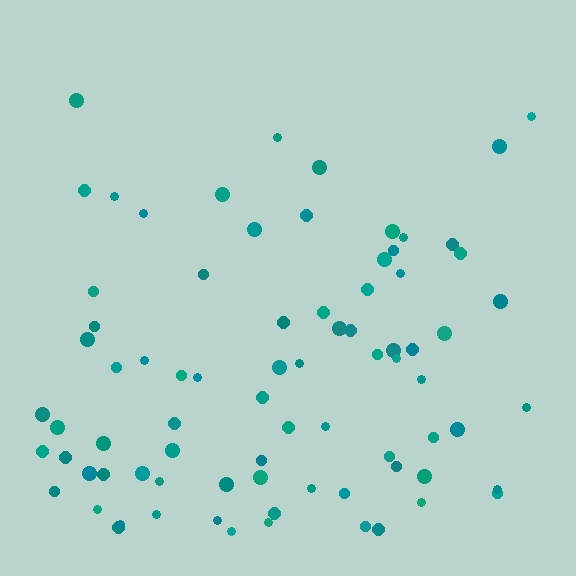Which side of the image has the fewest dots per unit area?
The top.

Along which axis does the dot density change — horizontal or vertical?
Vertical.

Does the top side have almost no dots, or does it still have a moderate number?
Still a moderate number, just noticeably fewer than the bottom.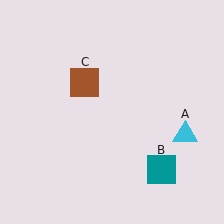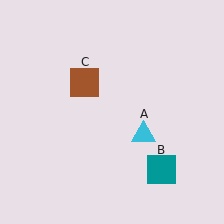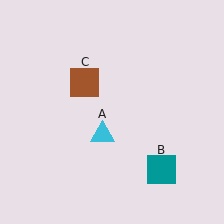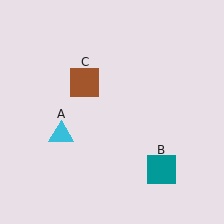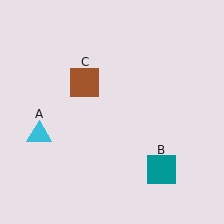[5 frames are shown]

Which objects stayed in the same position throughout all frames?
Teal square (object B) and brown square (object C) remained stationary.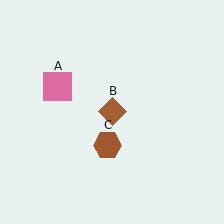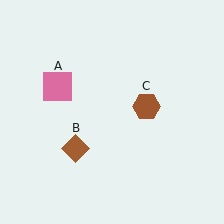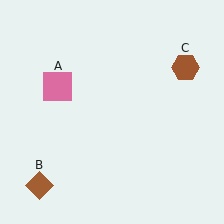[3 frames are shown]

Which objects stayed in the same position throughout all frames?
Pink square (object A) remained stationary.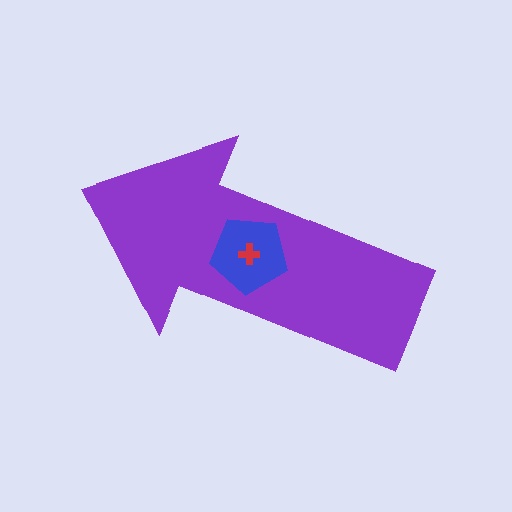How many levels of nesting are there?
3.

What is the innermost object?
The red cross.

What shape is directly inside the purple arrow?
The blue pentagon.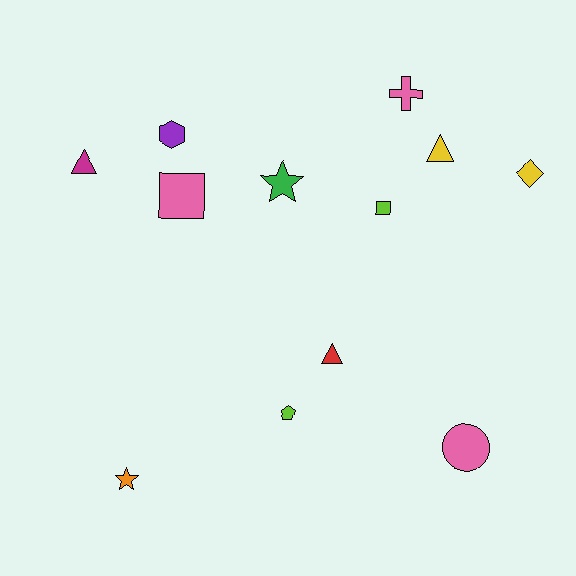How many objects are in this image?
There are 12 objects.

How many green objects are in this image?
There is 1 green object.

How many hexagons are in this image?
There is 1 hexagon.